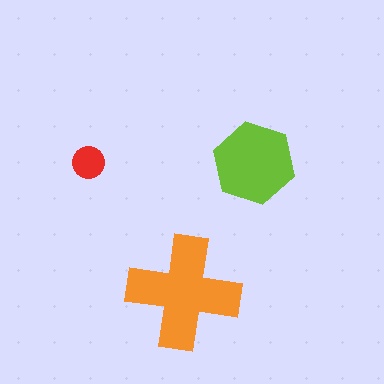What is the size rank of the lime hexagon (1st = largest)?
2nd.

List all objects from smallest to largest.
The red circle, the lime hexagon, the orange cross.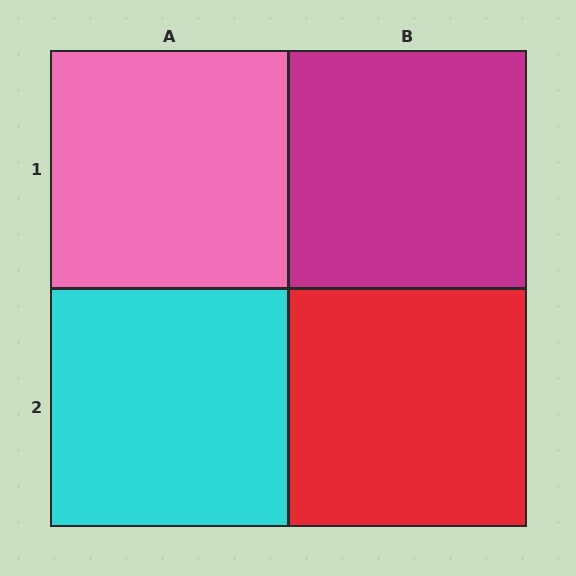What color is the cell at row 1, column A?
Pink.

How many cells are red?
1 cell is red.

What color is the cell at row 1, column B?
Magenta.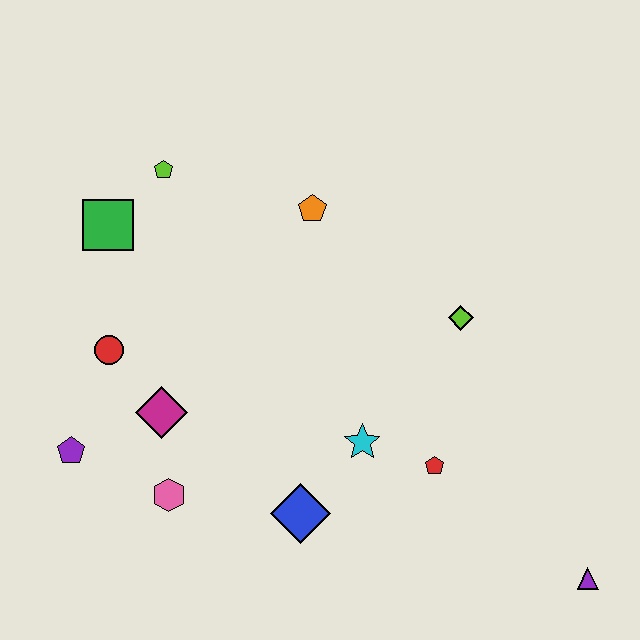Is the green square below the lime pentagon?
Yes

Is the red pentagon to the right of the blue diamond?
Yes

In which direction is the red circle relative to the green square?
The red circle is below the green square.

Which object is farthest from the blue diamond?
The lime pentagon is farthest from the blue diamond.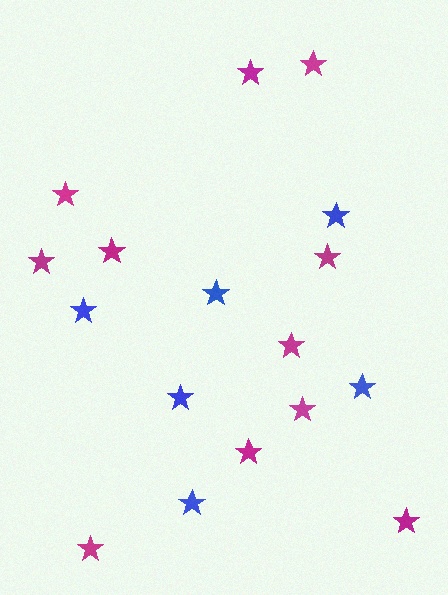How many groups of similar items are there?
There are 2 groups: one group of magenta stars (11) and one group of blue stars (6).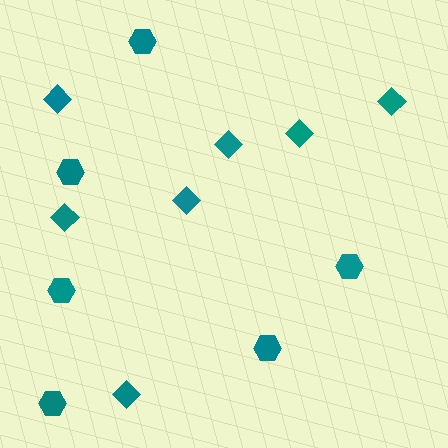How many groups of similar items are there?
There are 2 groups: one group of diamonds (7) and one group of hexagons (6).